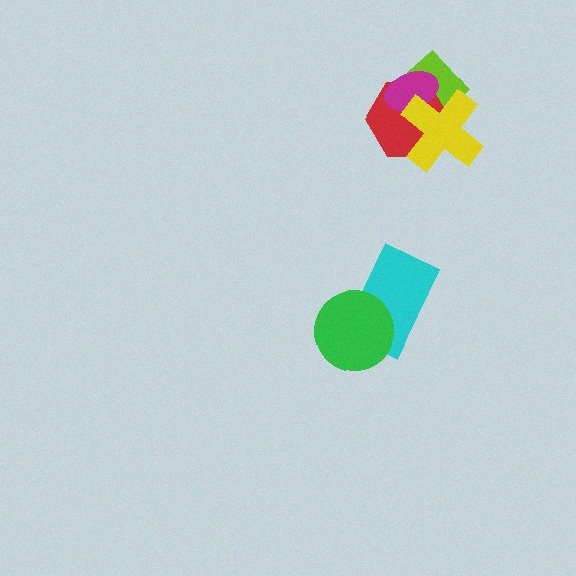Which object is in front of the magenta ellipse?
The yellow cross is in front of the magenta ellipse.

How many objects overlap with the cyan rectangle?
1 object overlaps with the cyan rectangle.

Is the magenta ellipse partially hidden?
Yes, it is partially covered by another shape.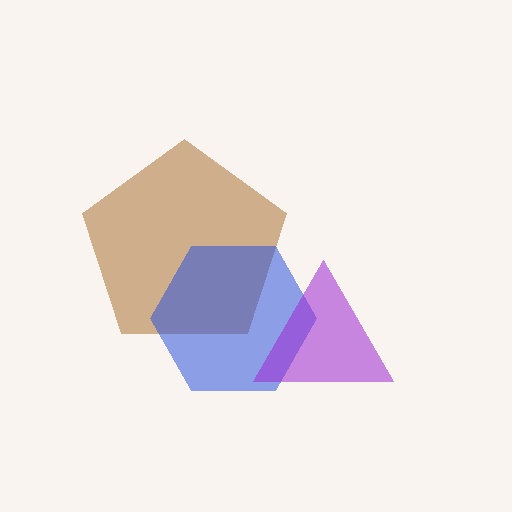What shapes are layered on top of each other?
The layered shapes are: a brown pentagon, a blue hexagon, a purple triangle.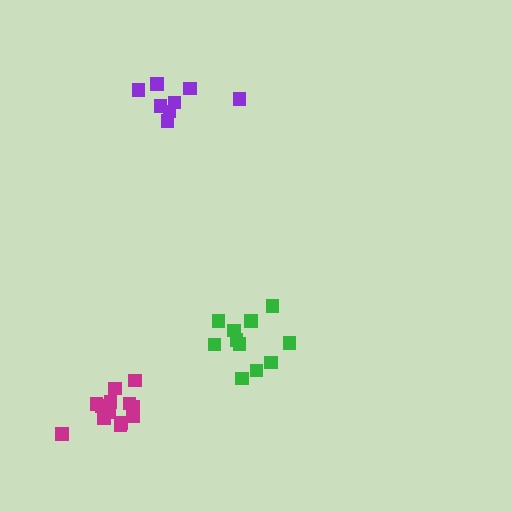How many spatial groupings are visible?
There are 3 spatial groupings.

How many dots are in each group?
Group 1: 11 dots, Group 2: 8 dots, Group 3: 13 dots (32 total).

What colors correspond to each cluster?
The clusters are colored: green, purple, magenta.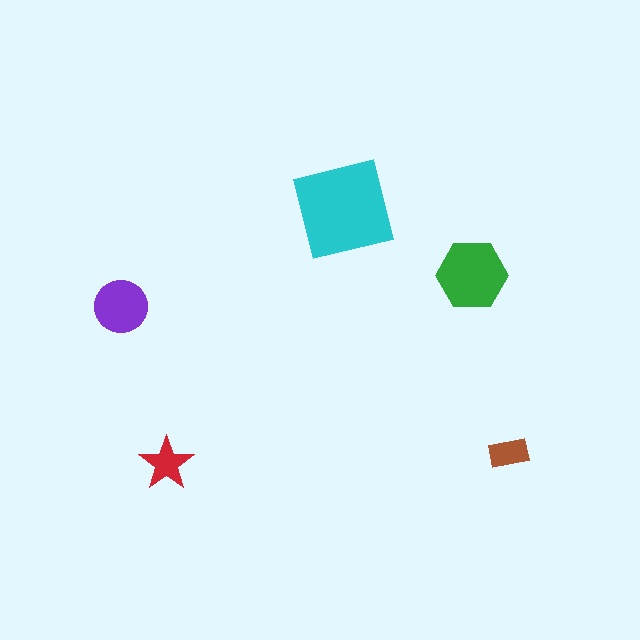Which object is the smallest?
The brown rectangle.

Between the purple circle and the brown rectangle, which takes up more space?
The purple circle.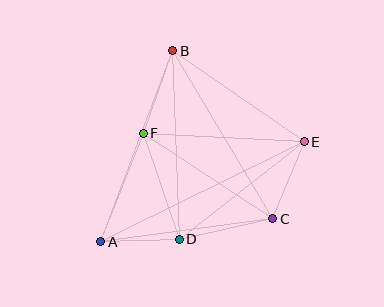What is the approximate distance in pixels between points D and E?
The distance between D and E is approximately 158 pixels.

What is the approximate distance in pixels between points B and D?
The distance between B and D is approximately 188 pixels.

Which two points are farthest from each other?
Points A and E are farthest from each other.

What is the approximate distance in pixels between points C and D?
The distance between C and D is approximately 96 pixels.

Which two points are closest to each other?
Points A and D are closest to each other.